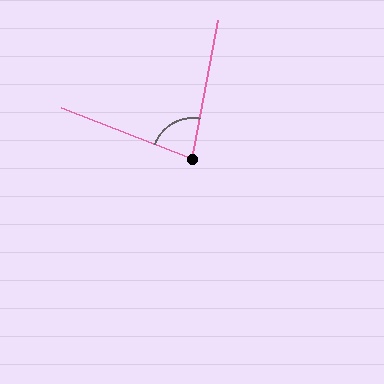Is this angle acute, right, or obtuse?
It is acute.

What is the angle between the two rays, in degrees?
Approximately 79 degrees.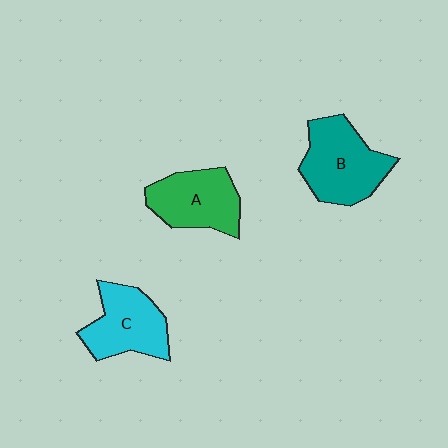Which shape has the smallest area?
Shape A (green).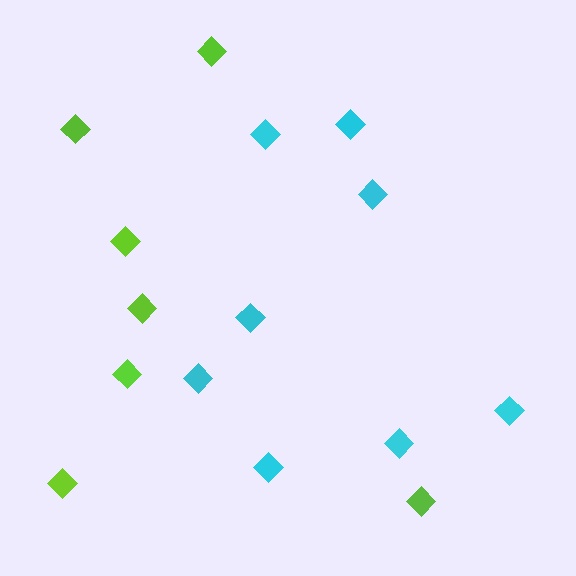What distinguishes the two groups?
There are 2 groups: one group of lime diamonds (7) and one group of cyan diamonds (8).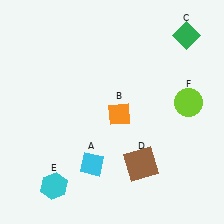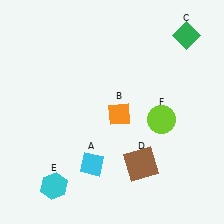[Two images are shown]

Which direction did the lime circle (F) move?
The lime circle (F) moved left.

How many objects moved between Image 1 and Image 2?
1 object moved between the two images.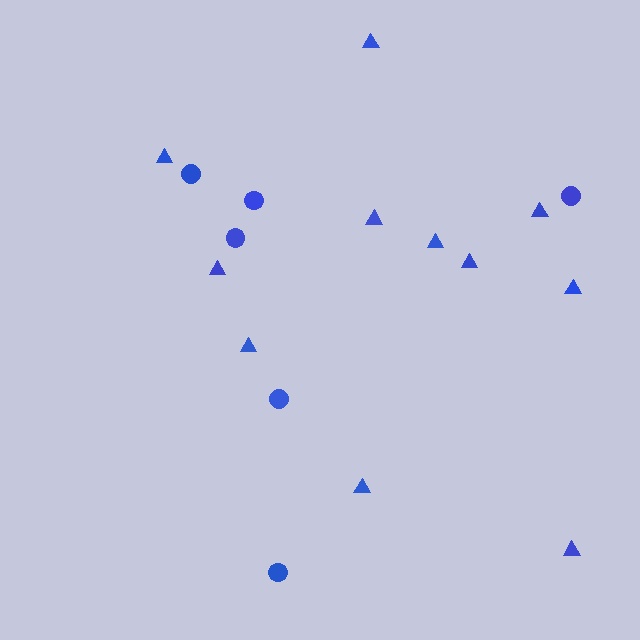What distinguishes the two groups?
There are 2 groups: one group of circles (6) and one group of triangles (11).